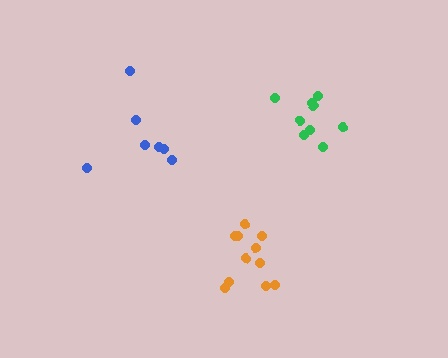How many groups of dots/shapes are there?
There are 3 groups.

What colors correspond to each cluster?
The clusters are colored: green, blue, orange.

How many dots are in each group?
Group 1: 9 dots, Group 2: 7 dots, Group 3: 11 dots (27 total).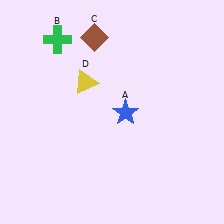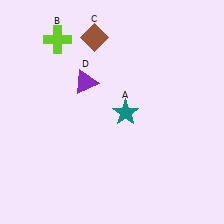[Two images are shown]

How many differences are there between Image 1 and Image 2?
There are 3 differences between the two images.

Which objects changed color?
A changed from blue to teal. B changed from green to lime. D changed from yellow to purple.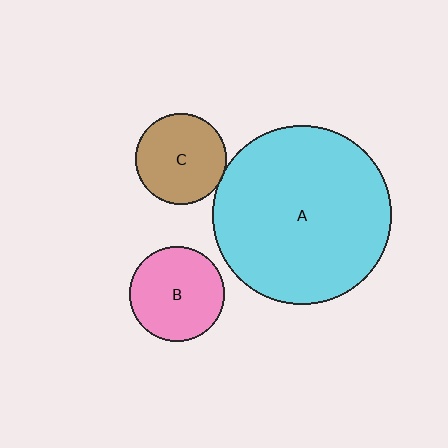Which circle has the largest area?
Circle A (cyan).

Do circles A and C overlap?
Yes.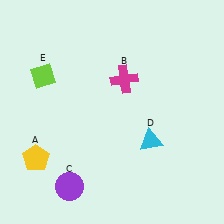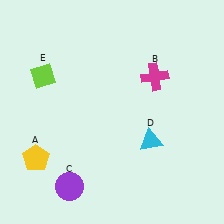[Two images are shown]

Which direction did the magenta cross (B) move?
The magenta cross (B) moved right.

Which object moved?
The magenta cross (B) moved right.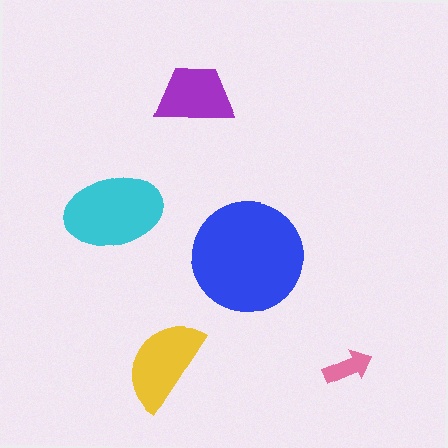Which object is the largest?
The blue circle.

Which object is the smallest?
The pink arrow.